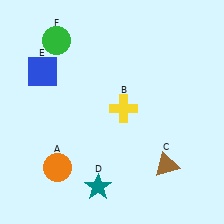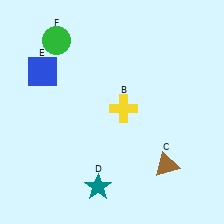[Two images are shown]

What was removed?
The orange circle (A) was removed in Image 2.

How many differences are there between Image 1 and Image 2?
There is 1 difference between the two images.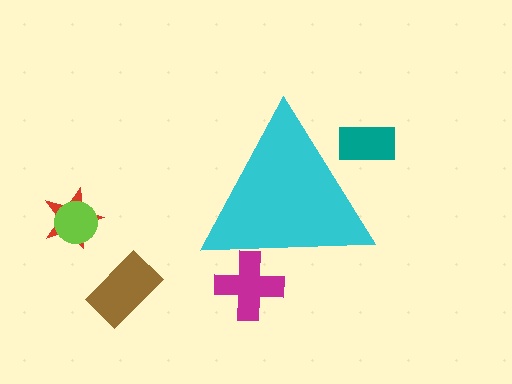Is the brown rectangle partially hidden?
No, the brown rectangle is fully visible.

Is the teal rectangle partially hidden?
Yes, the teal rectangle is partially hidden behind the cyan triangle.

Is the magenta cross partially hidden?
Yes, the magenta cross is partially hidden behind the cyan triangle.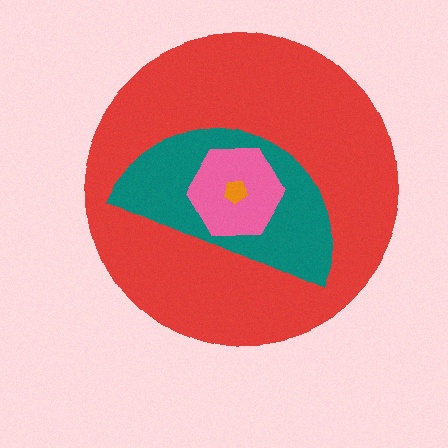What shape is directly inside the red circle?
The teal semicircle.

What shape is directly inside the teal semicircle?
The pink hexagon.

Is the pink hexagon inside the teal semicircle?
Yes.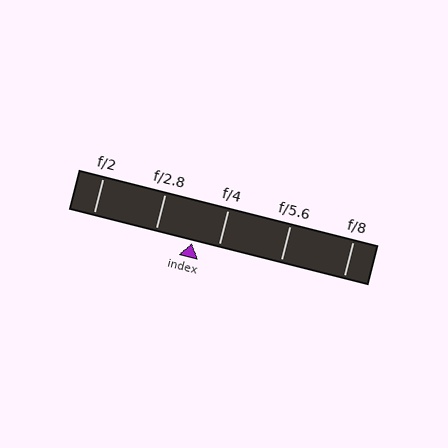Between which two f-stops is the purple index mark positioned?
The index mark is between f/2.8 and f/4.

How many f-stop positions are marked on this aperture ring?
There are 5 f-stop positions marked.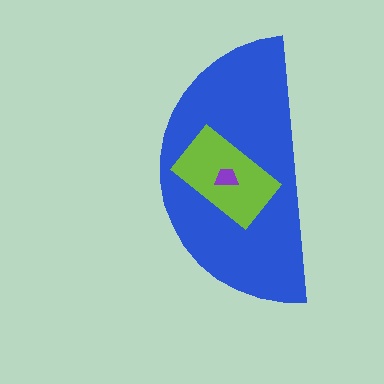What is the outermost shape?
The blue semicircle.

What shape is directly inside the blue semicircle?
The lime rectangle.